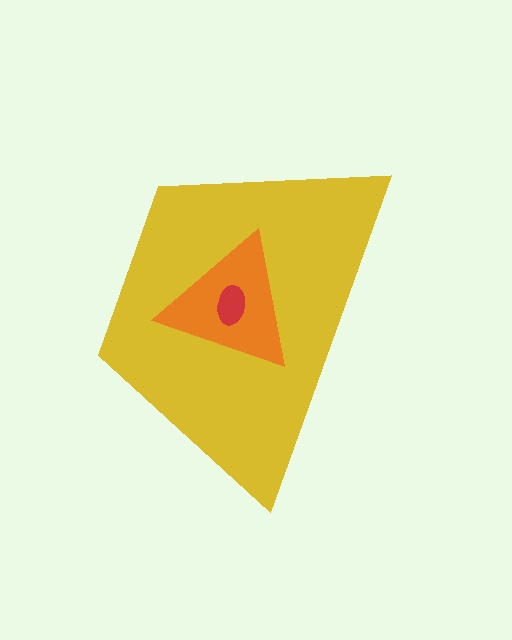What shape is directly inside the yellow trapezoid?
The orange triangle.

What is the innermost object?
The red ellipse.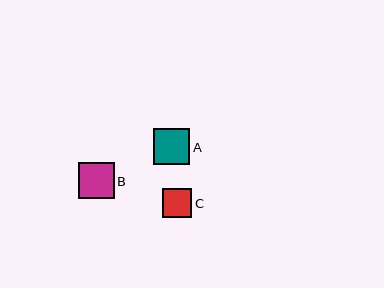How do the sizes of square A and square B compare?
Square A and square B are approximately the same size.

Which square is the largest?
Square A is the largest with a size of approximately 36 pixels.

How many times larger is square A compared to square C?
Square A is approximately 1.2 times the size of square C.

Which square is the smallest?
Square C is the smallest with a size of approximately 29 pixels.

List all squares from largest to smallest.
From largest to smallest: A, B, C.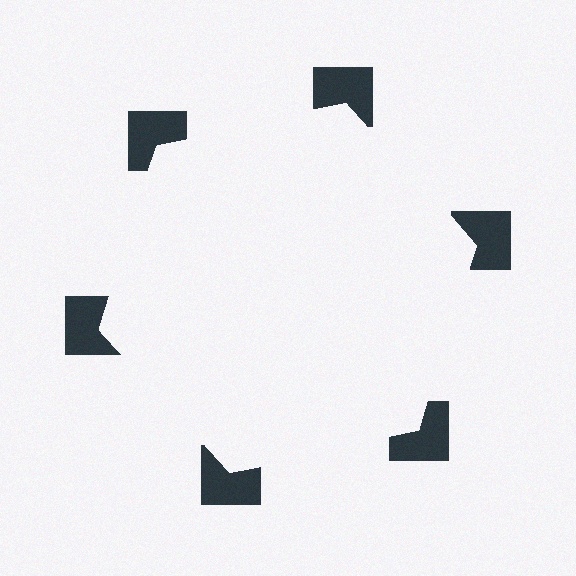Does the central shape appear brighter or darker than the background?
It typically appears slightly brighter than the background, even though no actual brightness change is drawn.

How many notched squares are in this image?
There are 6 — one at each vertex of the illusory hexagon.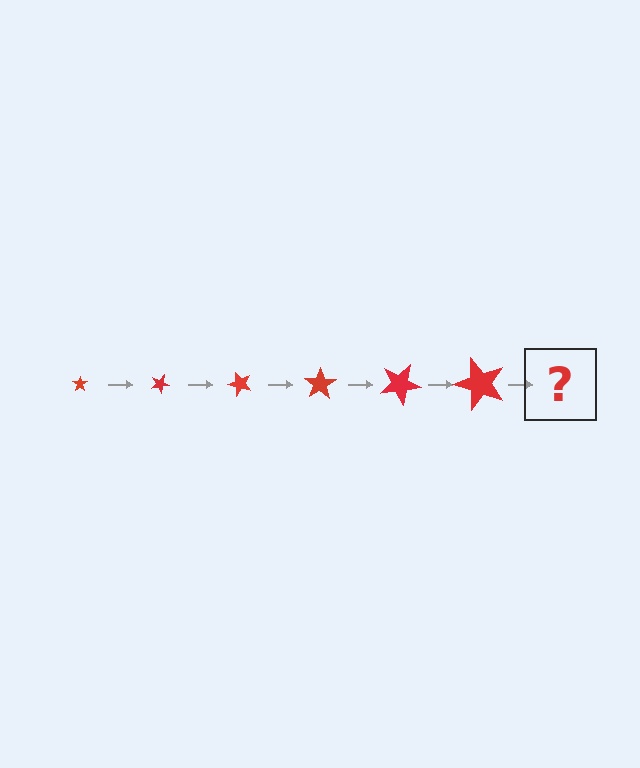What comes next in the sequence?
The next element should be a star, larger than the previous one and rotated 150 degrees from the start.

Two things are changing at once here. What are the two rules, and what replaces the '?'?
The two rules are that the star grows larger each step and it rotates 25 degrees each step. The '?' should be a star, larger than the previous one and rotated 150 degrees from the start.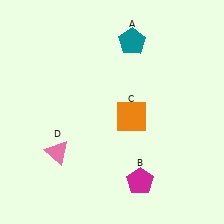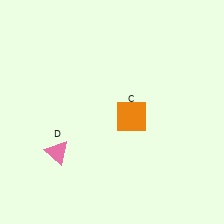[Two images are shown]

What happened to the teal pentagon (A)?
The teal pentagon (A) was removed in Image 2. It was in the top-right area of Image 1.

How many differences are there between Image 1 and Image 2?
There are 2 differences between the two images.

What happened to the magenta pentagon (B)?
The magenta pentagon (B) was removed in Image 2. It was in the bottom-right area of Image 1.